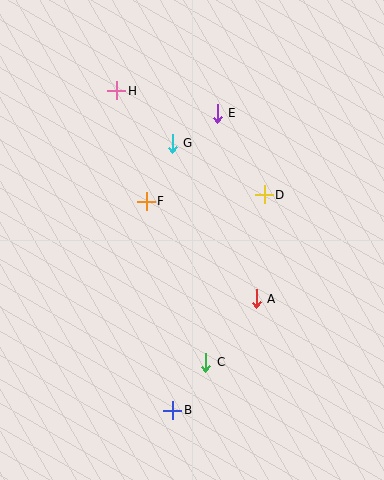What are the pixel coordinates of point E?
Point E is at (217, 113).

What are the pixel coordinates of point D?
Point D is at (264, 195).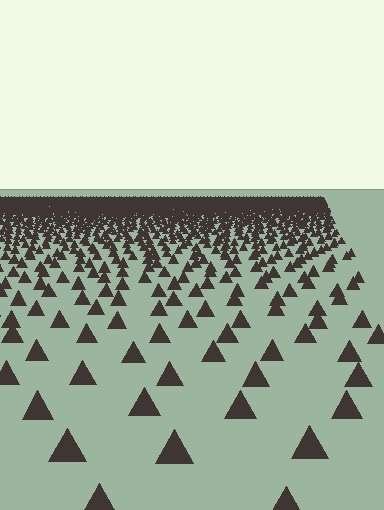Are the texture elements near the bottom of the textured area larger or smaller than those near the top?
Larger. Near the bottom, elements are closer to the viewer and appear at a bigger on-screen size.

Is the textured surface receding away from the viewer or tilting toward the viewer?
The surface is receding away from the viewer. Texture elements get smaller and denser toward the top.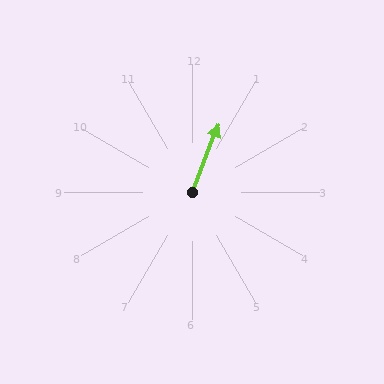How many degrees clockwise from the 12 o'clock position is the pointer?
Approximately 21 degrees.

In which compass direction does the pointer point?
North.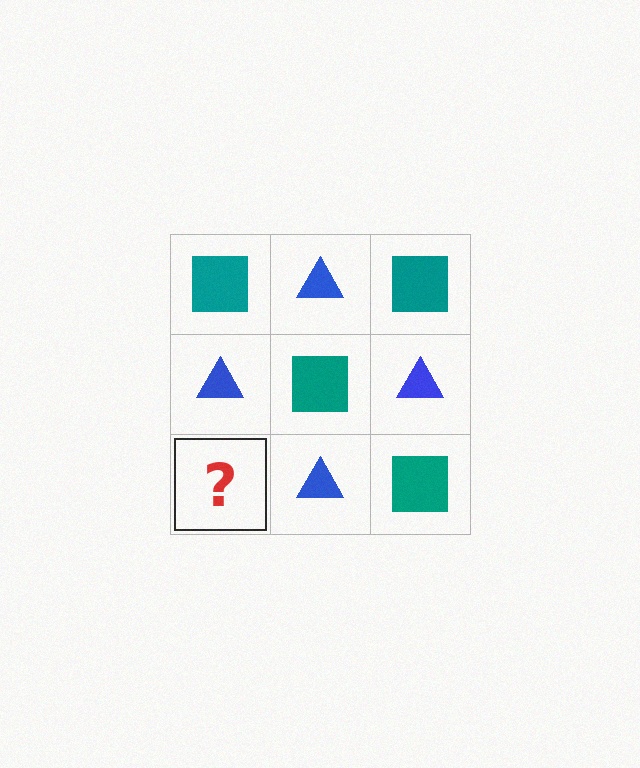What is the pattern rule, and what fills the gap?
The rule is that it alternates teal square and blue triangle in a checkerboard pattern. The gap should be filled with a teal square.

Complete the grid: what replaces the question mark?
The question mark should be replaced with a teal square.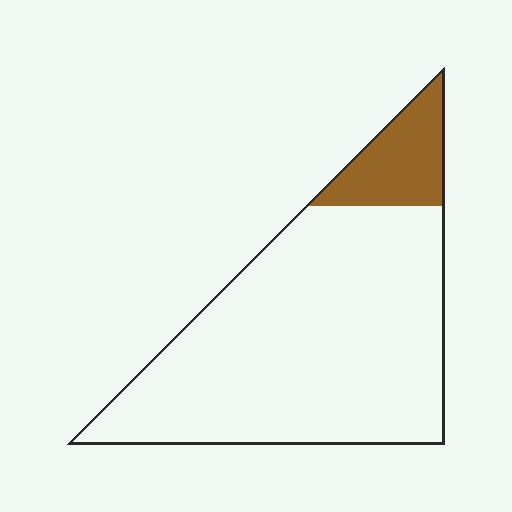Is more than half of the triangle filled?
No.